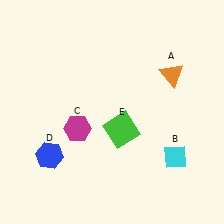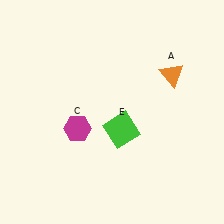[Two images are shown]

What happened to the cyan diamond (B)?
The cyan diamond (B) was removed in Image 2. It was in the bottom-right area of Image 1.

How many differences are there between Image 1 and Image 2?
There are 2 differences between the two images.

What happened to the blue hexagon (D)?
The blue hexagon (D) was removed in Image 2. It was in the bottom-left area of Image 1.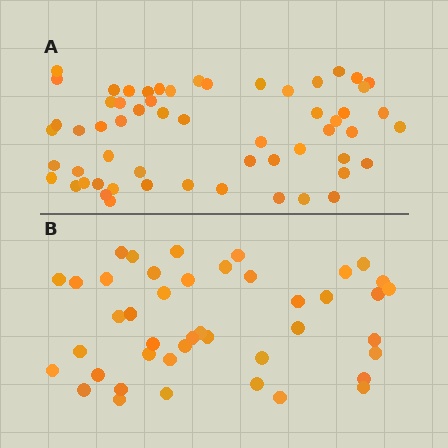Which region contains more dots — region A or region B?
Region A (the top region) has more dots.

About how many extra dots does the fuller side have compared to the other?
Region A has approximately 15 more dots than region B.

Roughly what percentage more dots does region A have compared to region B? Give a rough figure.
About 35% more.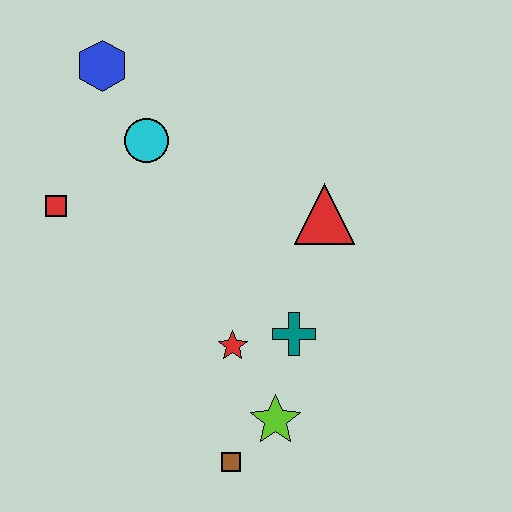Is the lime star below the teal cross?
Yes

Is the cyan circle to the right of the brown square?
No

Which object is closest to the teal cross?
The red star is closest to the teal cross.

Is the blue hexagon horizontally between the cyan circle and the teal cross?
No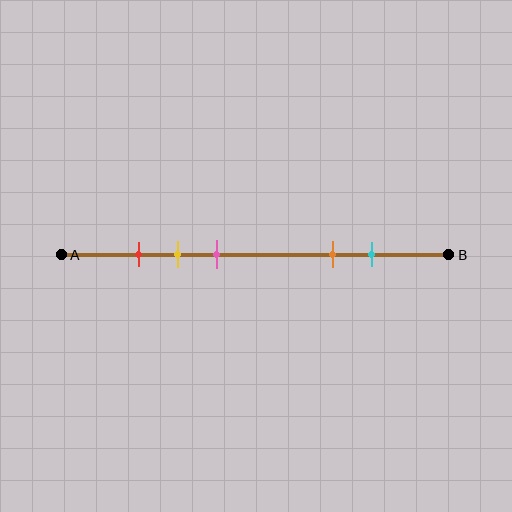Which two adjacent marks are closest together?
The red and yellow marks are the closest adjacent pair.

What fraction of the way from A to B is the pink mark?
The pink mark is approximately 40% (0.4) of the way from A to B.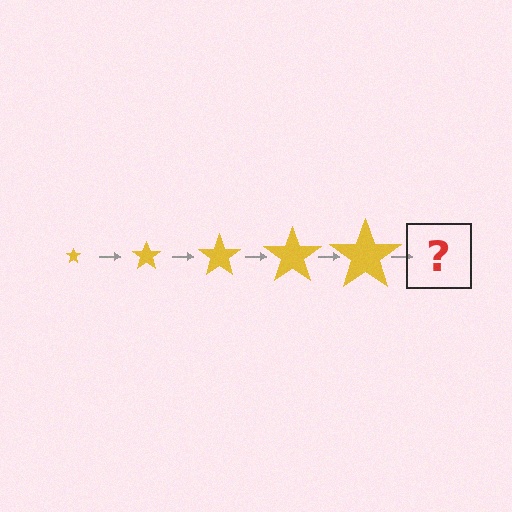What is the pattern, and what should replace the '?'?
The pattern is that the star gets progressively larger each step. The '?' should be a yellow star, larger than the previous one.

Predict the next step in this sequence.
The next step is a yellow star, larger than the previous one.